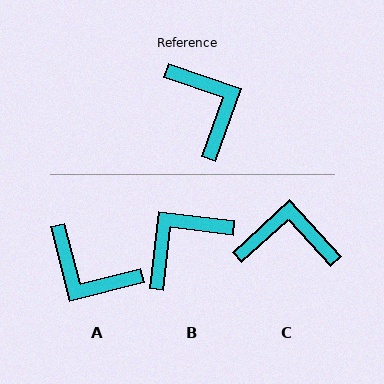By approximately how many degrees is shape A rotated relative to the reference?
Approximately 146 degrees clockwise.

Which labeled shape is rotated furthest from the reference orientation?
A, about 146 degrees away.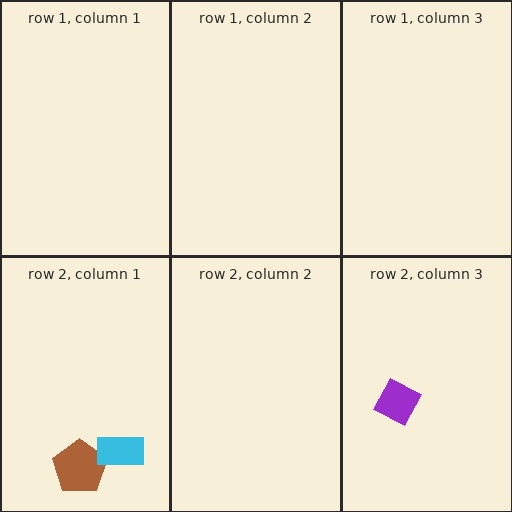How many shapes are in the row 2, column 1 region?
2.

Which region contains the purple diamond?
The row 2, column 3 region.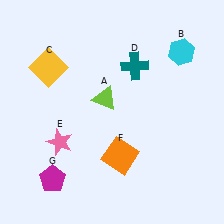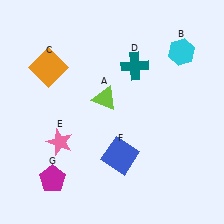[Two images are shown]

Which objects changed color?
C changed from yellow to orange. F changed from orange to blue.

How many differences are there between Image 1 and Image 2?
There are 2 differences between the two images.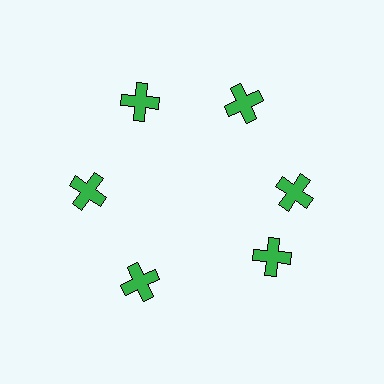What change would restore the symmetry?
The symmetry would be restored by rotating it back into even spacing with its neighbors so that all 6 crosses sit at equal angles and equal distance from the center.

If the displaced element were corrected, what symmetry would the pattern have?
It would have 6-fold rotational symmetry — the pattern would map onto itself every 60 degrees.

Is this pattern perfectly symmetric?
No. The 6 green crosses are arranged in a ring, but one element near the 5 o'clock position is rotated out of alignment along the ring, breaking the 6-fold rotational symmetry.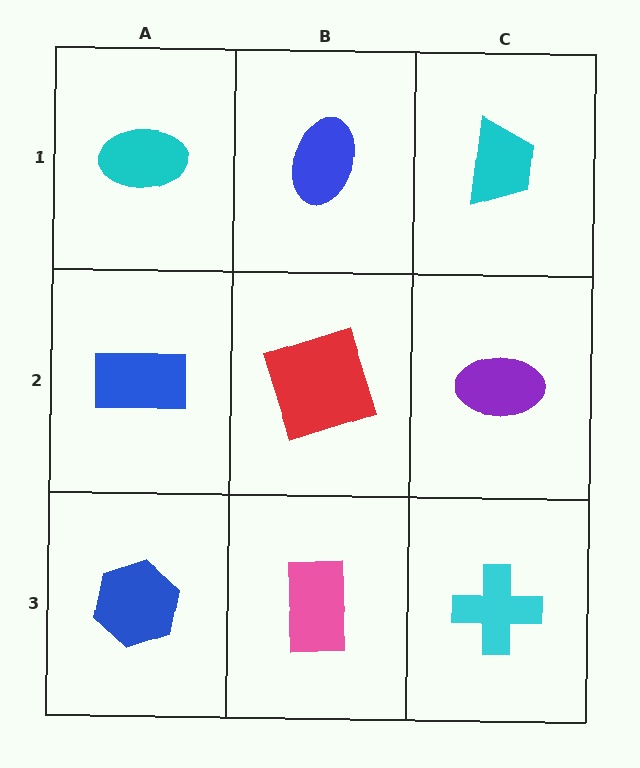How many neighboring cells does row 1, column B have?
3.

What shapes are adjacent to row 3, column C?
A purple ellipse (row 2, column C), a pink rectangle (row 3, column B).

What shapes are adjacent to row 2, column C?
A cyan trapezoid (row 1, column C), a cyan cross (row 3, column C), a red square (row 2, column B).